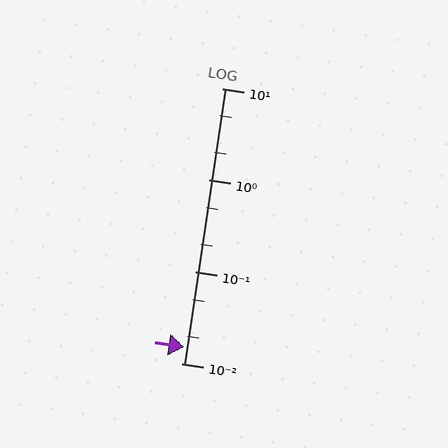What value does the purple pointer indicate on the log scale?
The pointer indicates approximately 0.015.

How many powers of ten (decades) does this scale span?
The scale spans 3 decades, from 0.01 to 10.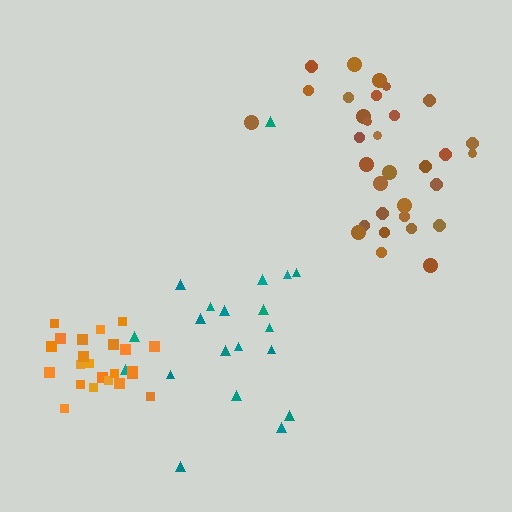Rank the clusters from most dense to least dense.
orange, brown, teal.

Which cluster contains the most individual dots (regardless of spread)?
Brown (32).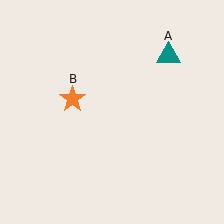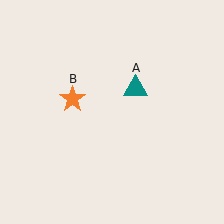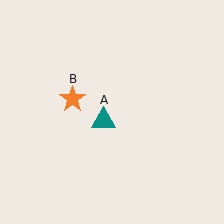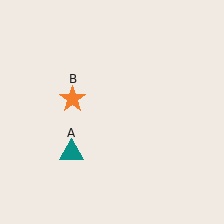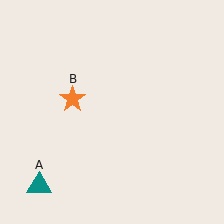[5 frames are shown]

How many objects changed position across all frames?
1 object changed position: teal triangle (object A).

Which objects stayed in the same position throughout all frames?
Orange star (object B) remained stationary.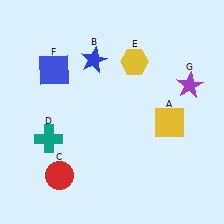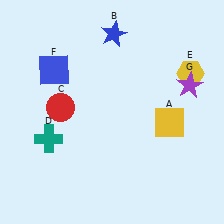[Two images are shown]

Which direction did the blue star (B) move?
The blue star (B) moved up.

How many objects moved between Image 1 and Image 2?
3 objects moved between the two images.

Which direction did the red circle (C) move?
The red circle (C) moved up.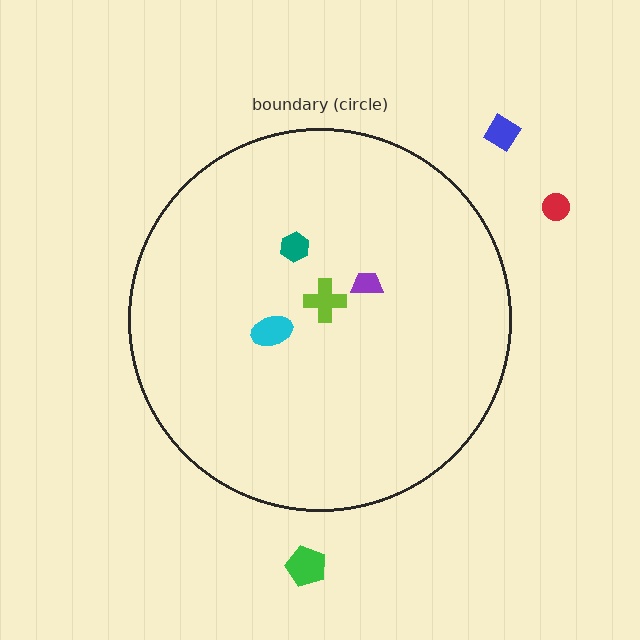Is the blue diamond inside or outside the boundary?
Outside.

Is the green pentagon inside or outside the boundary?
Outside.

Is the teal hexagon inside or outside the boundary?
Inside.